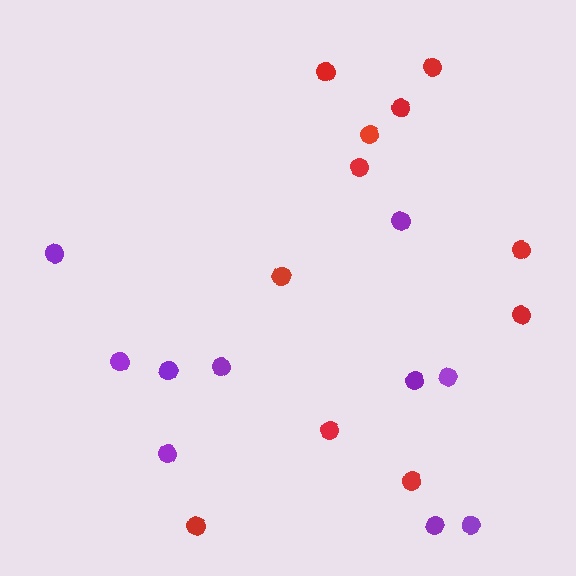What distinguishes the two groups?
There are 2 groups: one group of red circles (11) and one group of purple circles (10).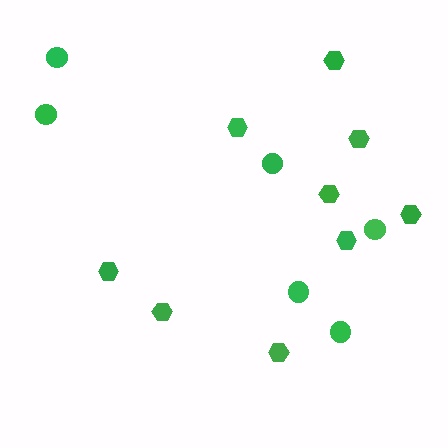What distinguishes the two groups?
There are 2 groups: one group of hexagons (9) and one group of circles (6).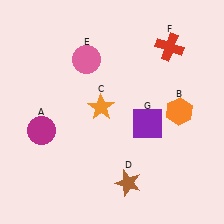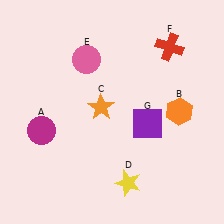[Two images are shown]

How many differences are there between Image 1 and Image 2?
There is 1 difference between the two images.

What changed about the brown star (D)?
In Image 1, D is brown. In Image 2, it changed to yellow.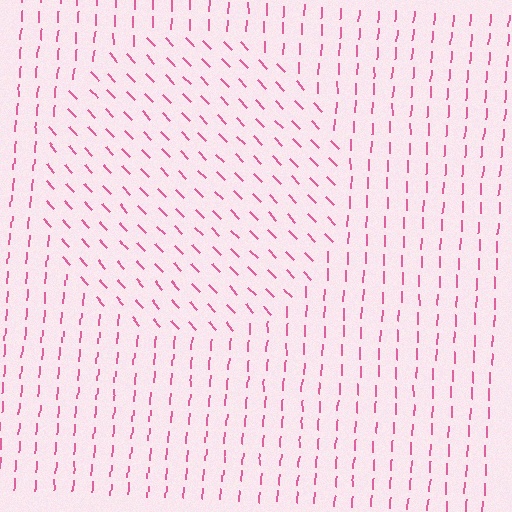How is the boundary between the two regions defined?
The boundary is defined purely by a change in line orientation (approximately 45 degrees difference). All lines are the same color and thickness.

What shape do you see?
I see a circle.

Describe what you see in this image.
The image is filled with small pink line segments. A circle region in the image has lines oriented differently from the surrounding lines, creating a visible texture boundary.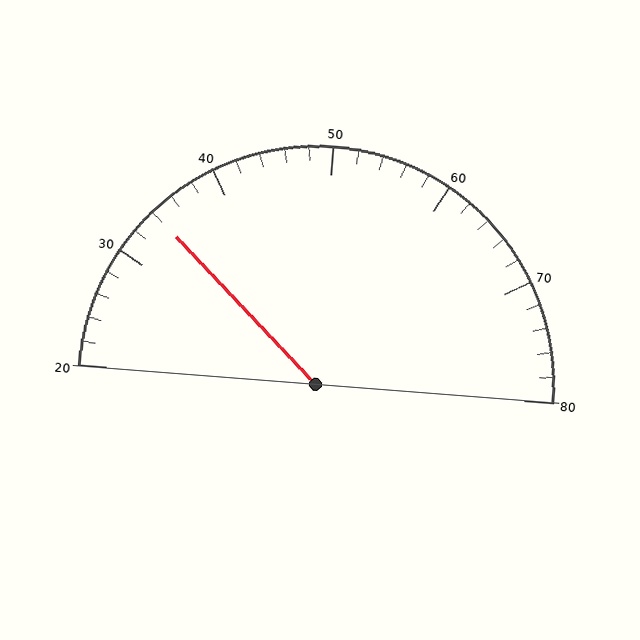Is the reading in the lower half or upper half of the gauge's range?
The reading is in the lower half of the range (20 to 80).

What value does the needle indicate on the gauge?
The needle indicates approximately 34.